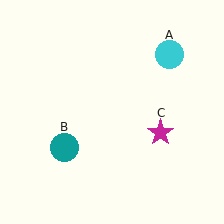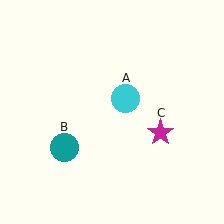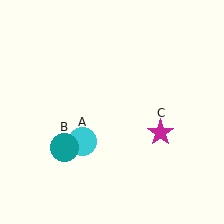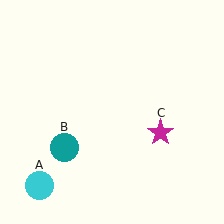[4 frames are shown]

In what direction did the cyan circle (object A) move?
The cyan circle (object A) moved down and to the left.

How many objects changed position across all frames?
1 object changed position: cyan circle (object A).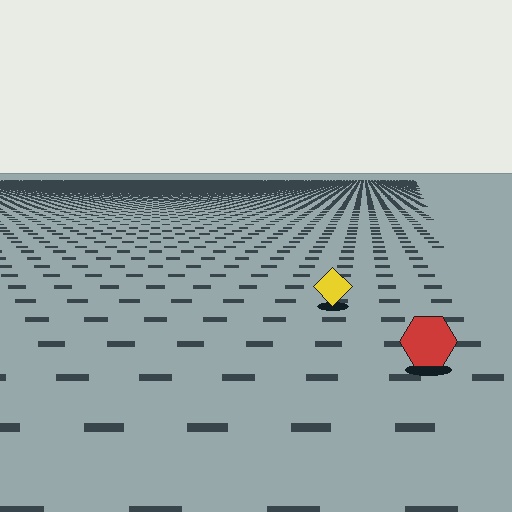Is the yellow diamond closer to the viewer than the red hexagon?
No. The red hexagon is closer — you can tell from the texture gradient: the ground texture is coarser near it.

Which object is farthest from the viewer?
The yellow diamond is farthest from the viewer. It appears smaller and the ground texture around it is denser.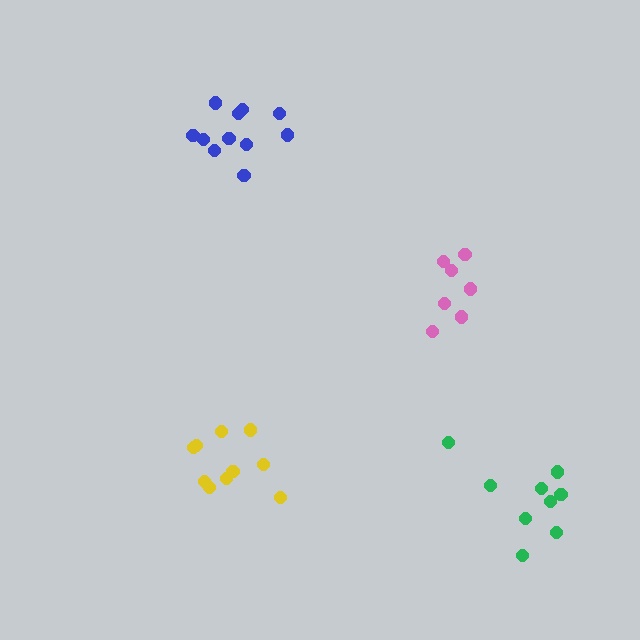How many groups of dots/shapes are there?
There are 4 groups.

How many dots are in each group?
Group 1: 7 dots, Group 2: 11 dots, Group 3: 9 dots, Group 4: 10 dots (37 total).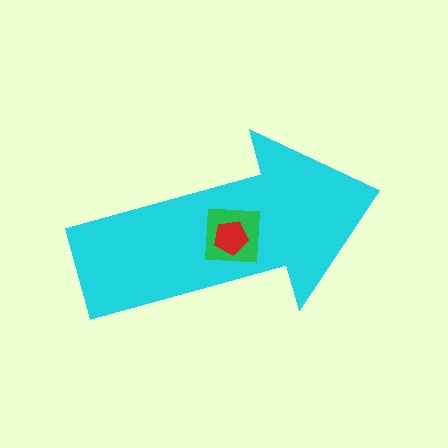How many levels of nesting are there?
3.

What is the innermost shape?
The red pentagon.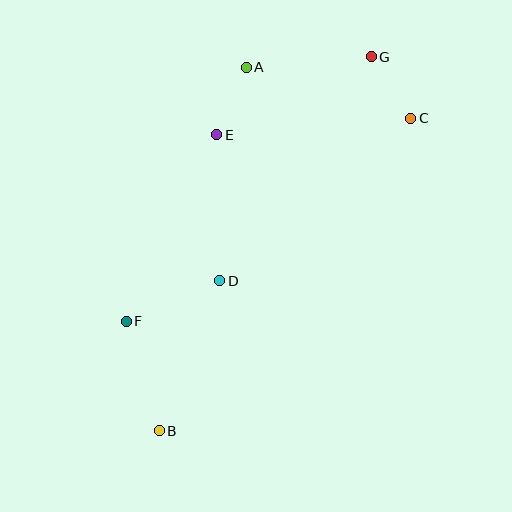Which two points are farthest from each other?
Points B and G are farthest from each other.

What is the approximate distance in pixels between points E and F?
The distance between E and F is approximately 207 pixels.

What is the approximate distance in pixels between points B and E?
The distance between B and E is approximately 301 pixels.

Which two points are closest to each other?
Points C and G are closest to each other.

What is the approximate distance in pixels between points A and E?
The distance between A and E is approximately 74 pixels.